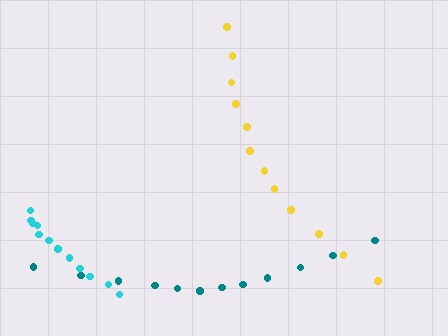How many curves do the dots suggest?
There are 3 distinct paths.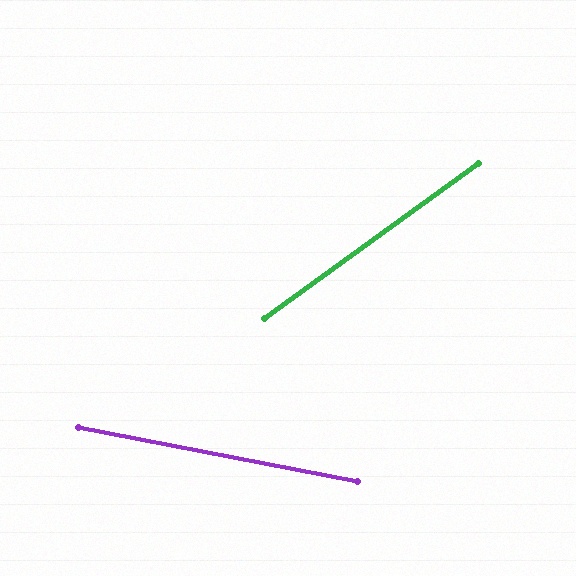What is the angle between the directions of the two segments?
Approximately 47 degrees.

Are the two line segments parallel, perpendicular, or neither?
Neither parallel nor perpendicular — they differ by about 47°.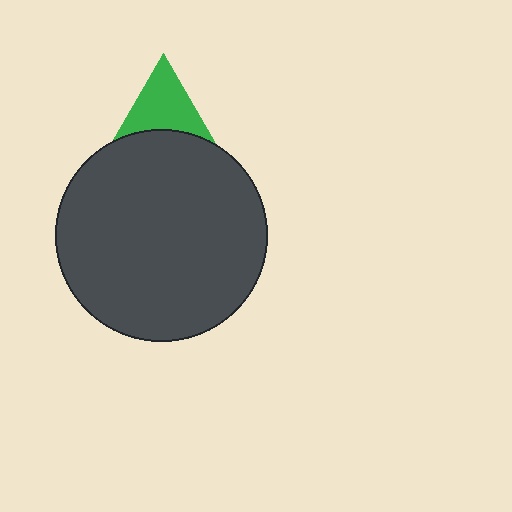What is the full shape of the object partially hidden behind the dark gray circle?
The partially hidden object is a green triangle.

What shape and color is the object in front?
The object in front is a dark gray circle.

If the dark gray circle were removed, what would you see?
You would see the complete green triangle.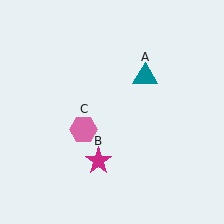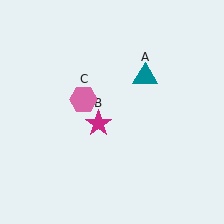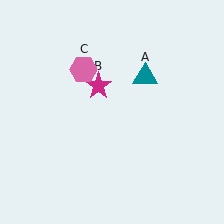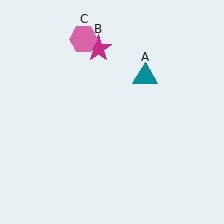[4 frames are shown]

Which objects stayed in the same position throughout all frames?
Teal triangle (object A) remained stationary.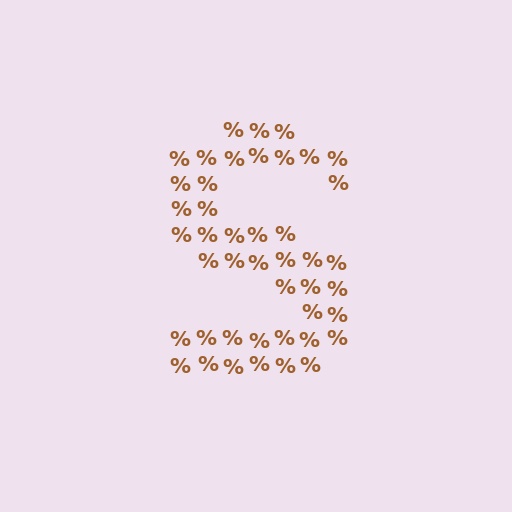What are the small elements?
The small elements are percent signs.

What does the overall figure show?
The overall figure shows the letter S.